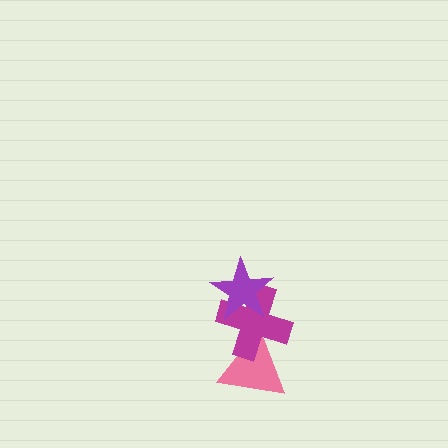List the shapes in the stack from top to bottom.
From top to bottom: the purple star, the magenta cross, the pink triangle.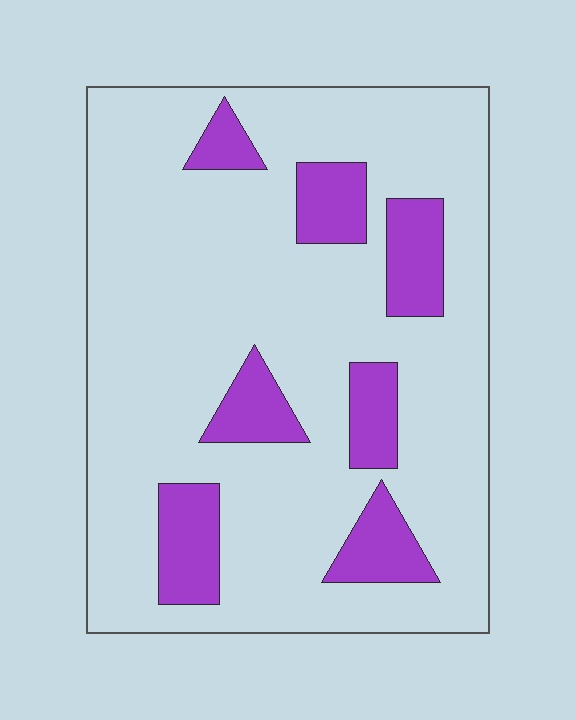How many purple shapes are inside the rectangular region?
7.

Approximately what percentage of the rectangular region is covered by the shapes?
Approximately 20%.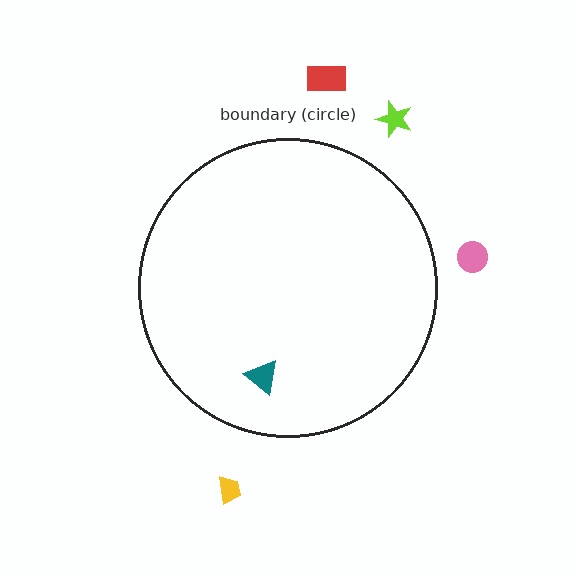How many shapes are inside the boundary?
1 inside, 4 outside.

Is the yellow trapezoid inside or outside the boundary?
Outside.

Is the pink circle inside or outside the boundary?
Outside.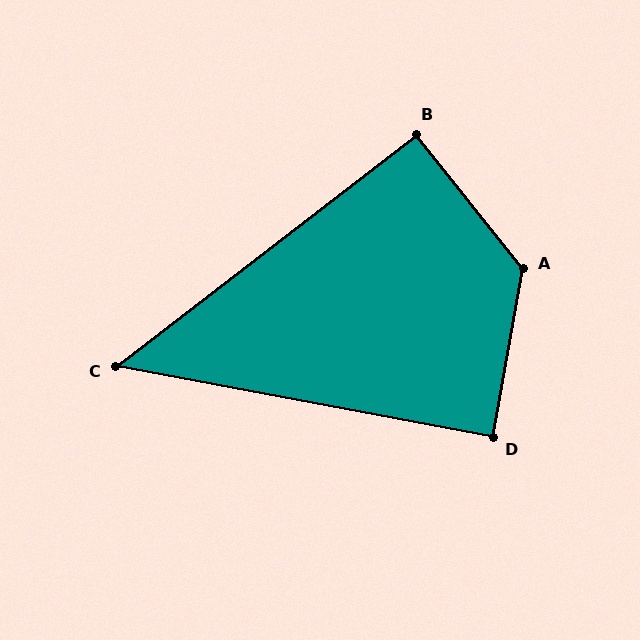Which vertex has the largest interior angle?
A, at approximately 132 degrees.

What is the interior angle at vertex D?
Approximately 89 degrees (approximately right).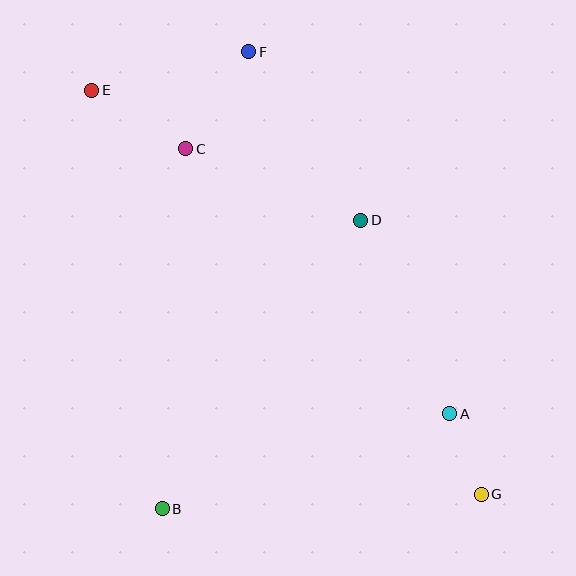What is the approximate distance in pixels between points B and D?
The distance between B and D is approximately 350 pixels.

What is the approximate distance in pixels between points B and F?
The distance between B and F is approximately 465 pixels.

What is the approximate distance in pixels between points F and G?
The distance between F and G is approximately 499 pixels.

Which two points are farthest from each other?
Points E and G are farthest from each other.